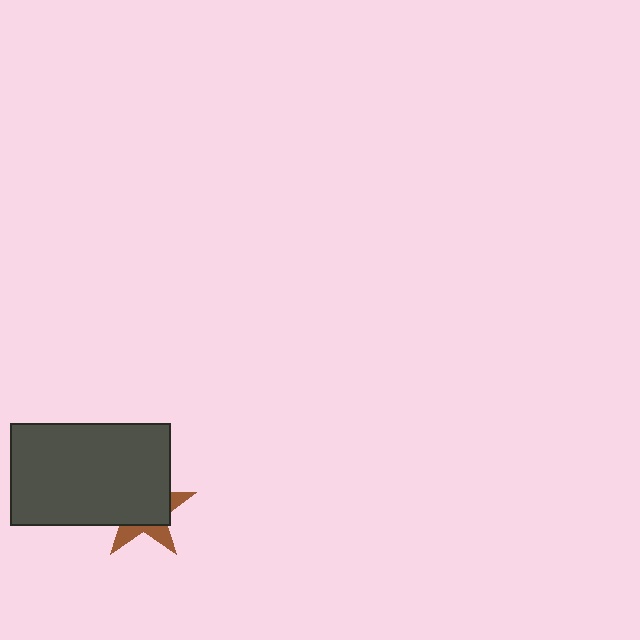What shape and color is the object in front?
The object in front is a dark gray rectangle.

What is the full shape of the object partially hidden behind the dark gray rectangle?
The partially hidden object is a brown star.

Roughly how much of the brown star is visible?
A small part of it is visible (roughly 32%).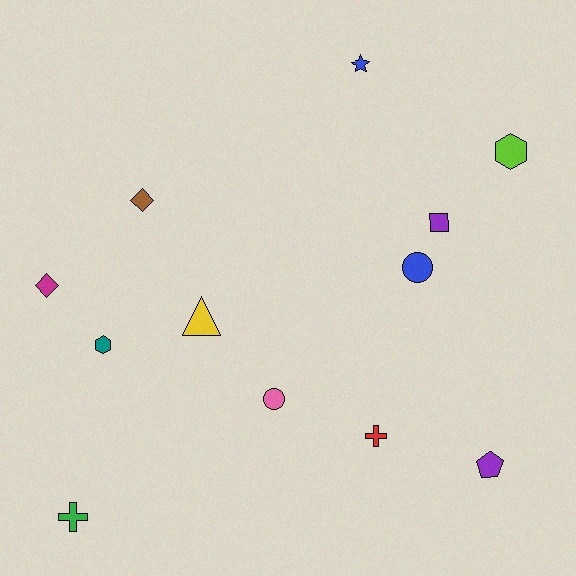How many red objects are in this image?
There is 1 red object.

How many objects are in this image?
There are 12 objects.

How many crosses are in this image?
There are 2 crosses.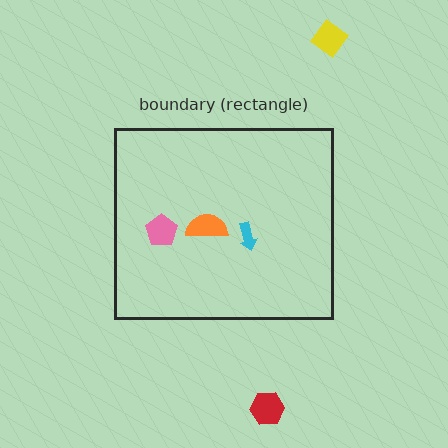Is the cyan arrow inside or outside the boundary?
Inside.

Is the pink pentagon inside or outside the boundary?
Inside.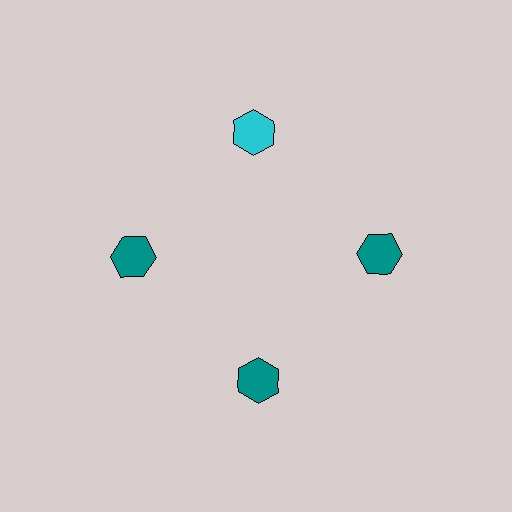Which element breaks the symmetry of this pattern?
The cyan hexagon at roughly the 12 o'clock position breaks the symmetry. All other shapes are teal hexagons.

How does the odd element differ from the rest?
It has a different color: cyan instead of teal.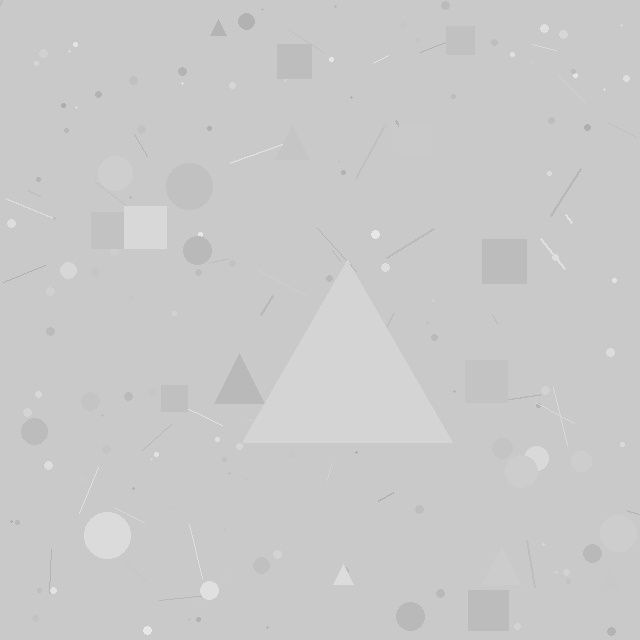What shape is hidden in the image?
A triangle is hidden in the image.